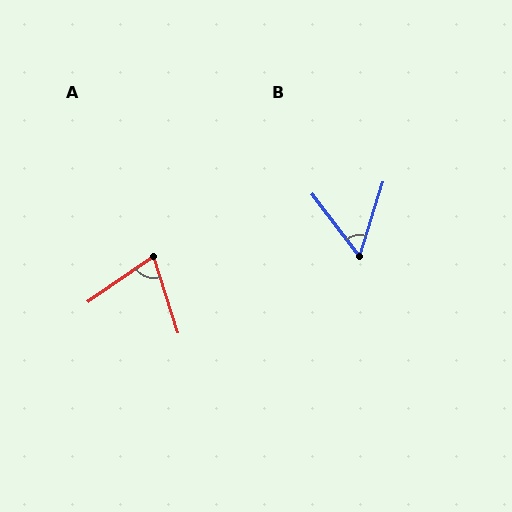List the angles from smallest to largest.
B (55°), A (73°).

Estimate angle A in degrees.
Approximately 73 degrees.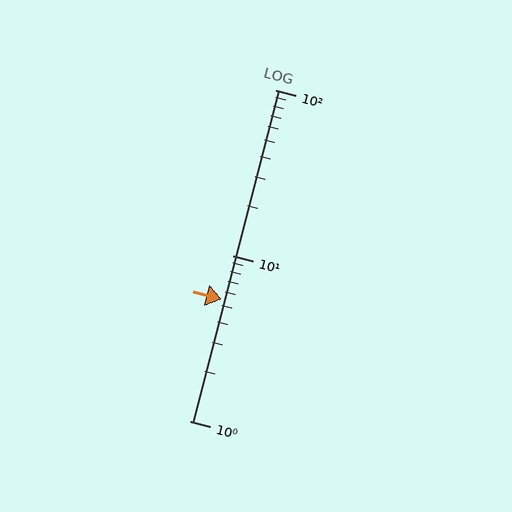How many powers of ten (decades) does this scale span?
The scale spans 2 decades, from 1 to 100.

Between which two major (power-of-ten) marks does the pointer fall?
The pointer is between 1 and 10.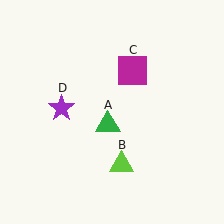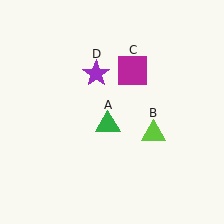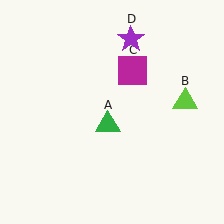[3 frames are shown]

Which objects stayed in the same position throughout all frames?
Green triangle (object A) and magenta square (object C) remained stationary.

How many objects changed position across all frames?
2 objects changed position: lime triangle (object B), purple star (object D).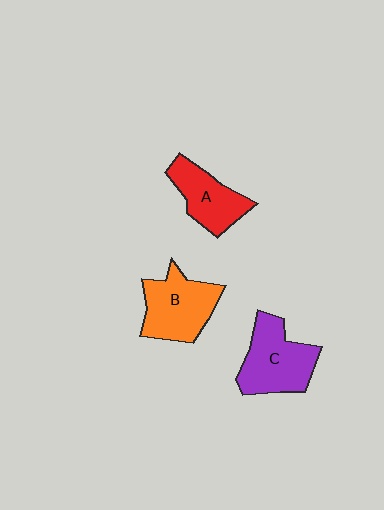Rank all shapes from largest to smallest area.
From largest to smallest: C (purple), B (orange), A (red).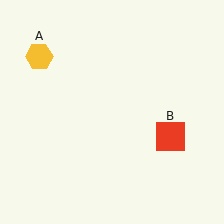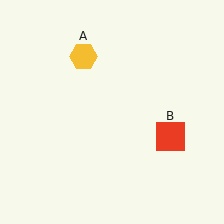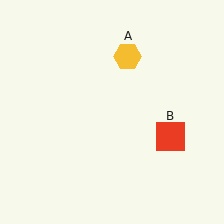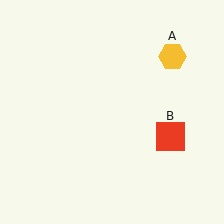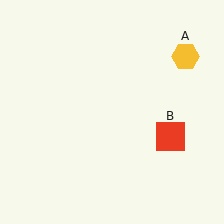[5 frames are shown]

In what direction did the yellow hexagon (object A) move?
The yellow hexagon (object A) moved right.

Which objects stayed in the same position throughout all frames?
Red square (object B) remained stationary.